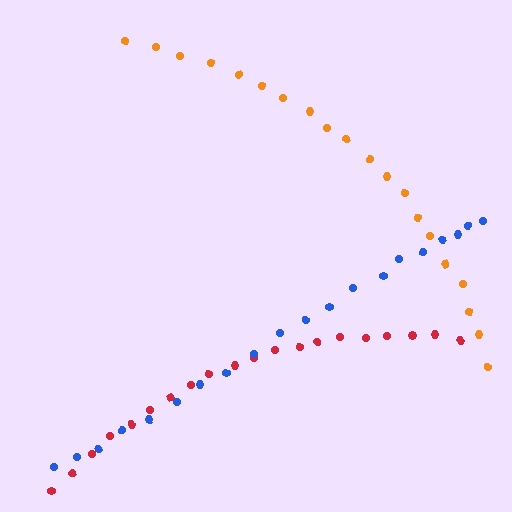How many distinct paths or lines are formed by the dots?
There are 3 distinct paths.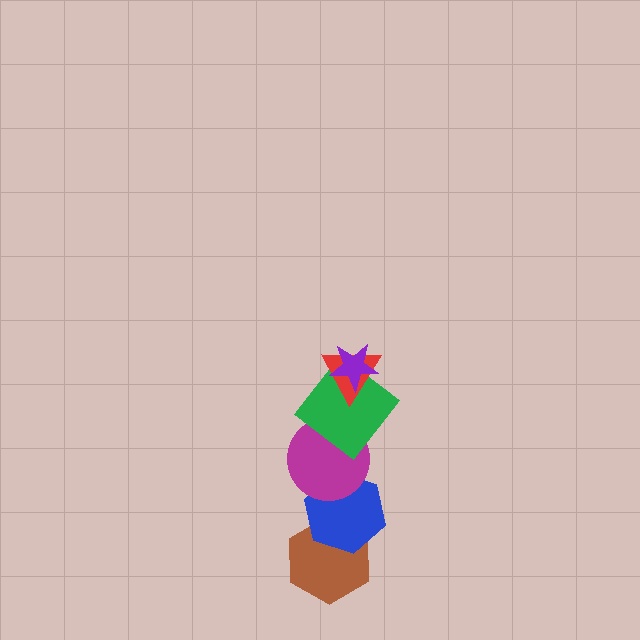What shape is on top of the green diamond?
The red triangle is on top of the green diamond.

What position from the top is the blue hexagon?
The blue hexagon is 5th from the top.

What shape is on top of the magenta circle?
The green diamond is on top of the magenta circle.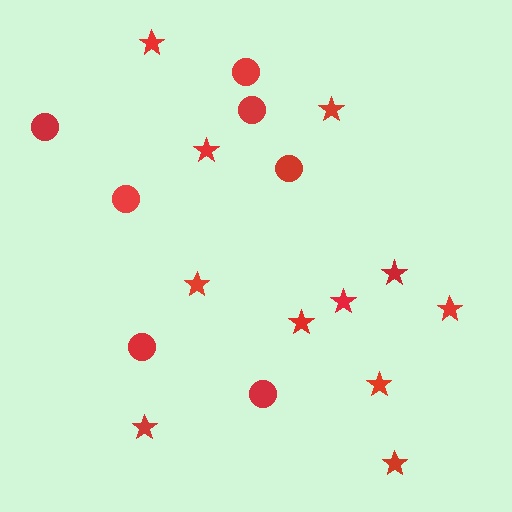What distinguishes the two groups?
There are 2 groups: one group of circles (7) and one group of stars (11).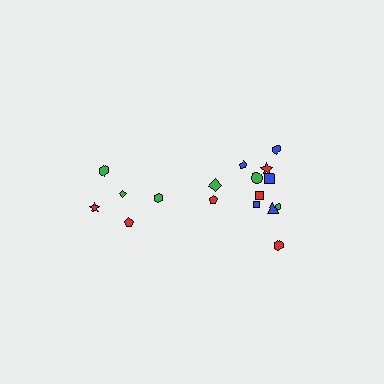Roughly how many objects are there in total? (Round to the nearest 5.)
Roughly 15 objects in total.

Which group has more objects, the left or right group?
The right group.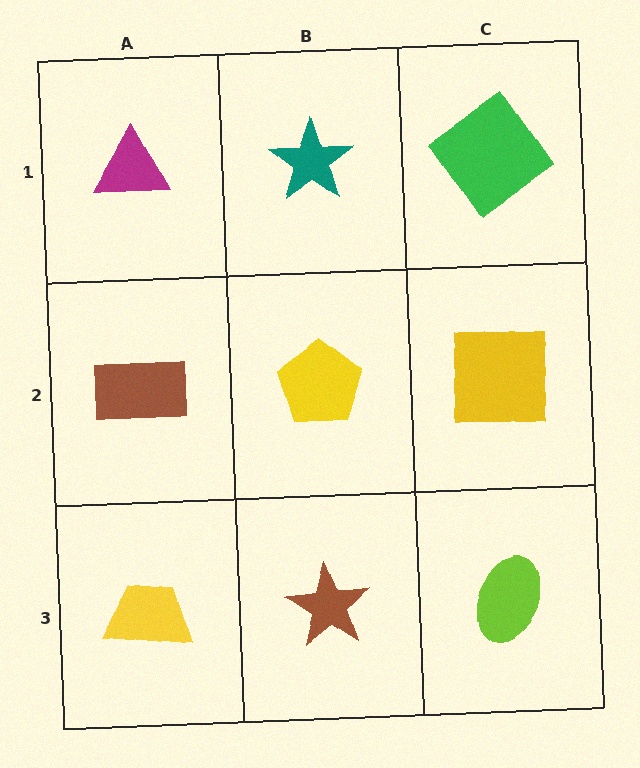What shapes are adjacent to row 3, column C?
A yellow square (row 2, column C), a brown star (row 3, column B).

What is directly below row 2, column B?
A brown star.